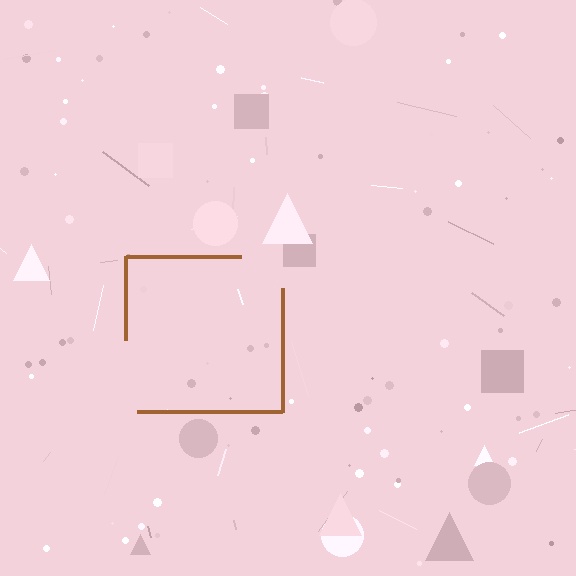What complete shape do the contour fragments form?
The contour fragments form a square.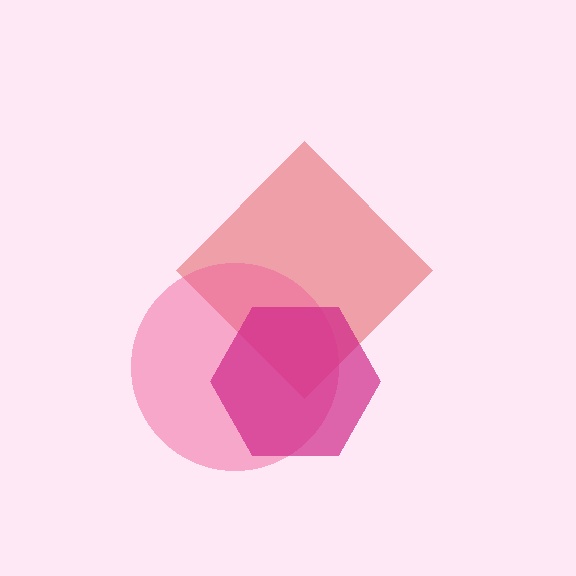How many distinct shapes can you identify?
There are 3 distinct shapes: a red diamond, a pink circle, a magenta hexagon.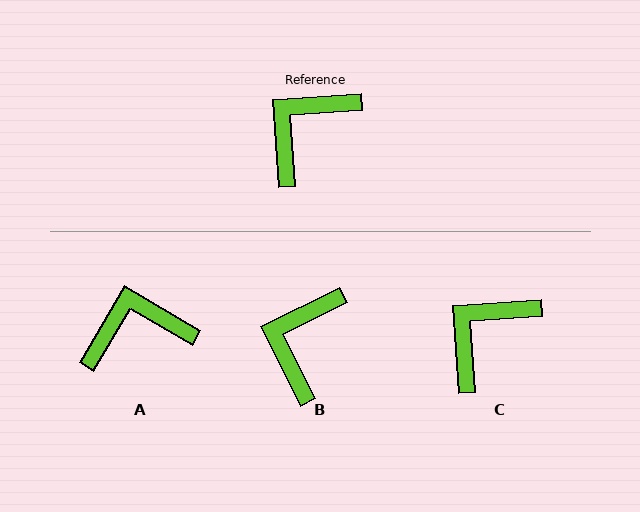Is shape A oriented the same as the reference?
No, it is off by about 34 degrees.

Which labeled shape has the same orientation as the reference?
C.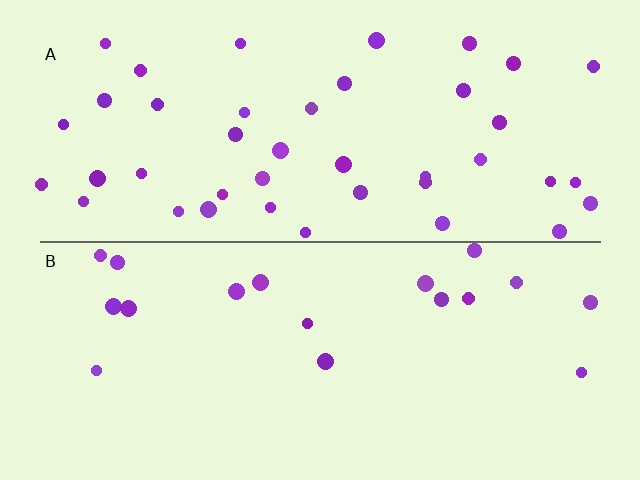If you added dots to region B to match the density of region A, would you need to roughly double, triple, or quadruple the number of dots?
Approximately double.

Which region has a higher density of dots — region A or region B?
A (the top).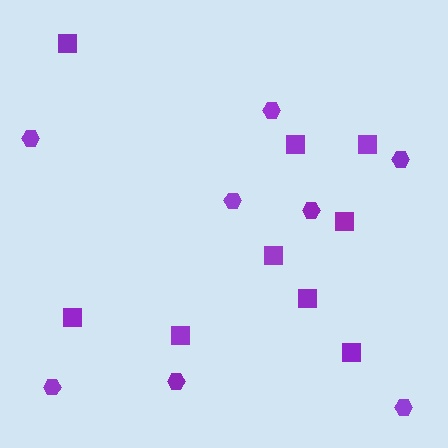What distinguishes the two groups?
There are 2 groups: one group of hexagons (8) and one group of squares (9).